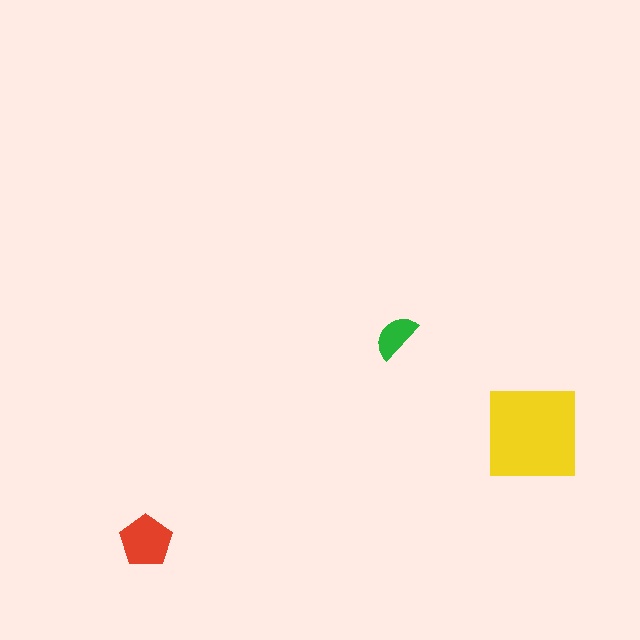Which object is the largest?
The yellow square.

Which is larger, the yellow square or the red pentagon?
The yellow square.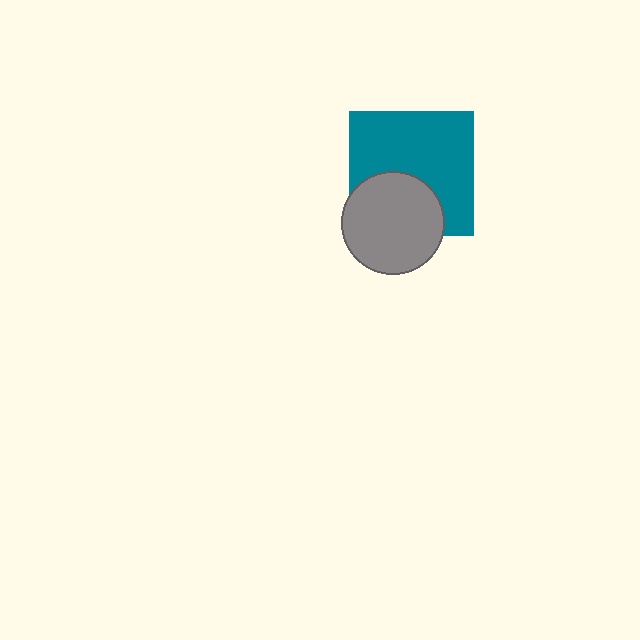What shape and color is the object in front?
The object in front is a gray circle.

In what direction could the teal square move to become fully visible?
The teal square could move up. That would shift it out from behind the gray circle entirely.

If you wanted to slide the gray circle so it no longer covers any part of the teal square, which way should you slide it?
Slide it down — that is the most direct way to separate the two shapes.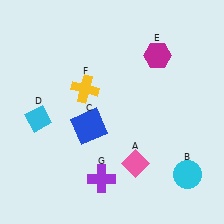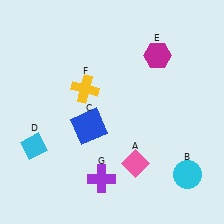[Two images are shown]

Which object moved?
The cyan diamond (D) moved down.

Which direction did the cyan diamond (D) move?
The cyan diamond (D) moved down.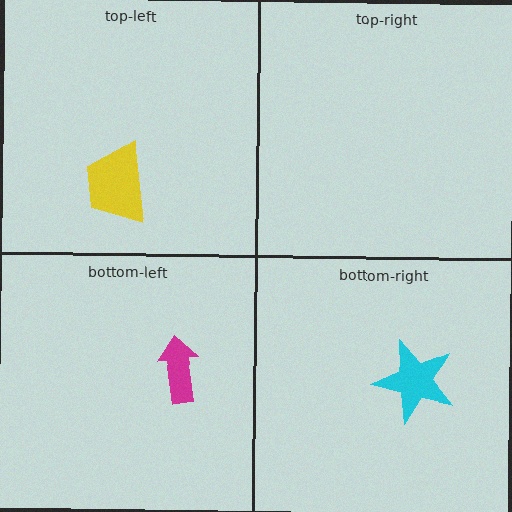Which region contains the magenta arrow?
The bottom-left region.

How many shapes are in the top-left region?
1.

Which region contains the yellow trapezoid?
The top-left region.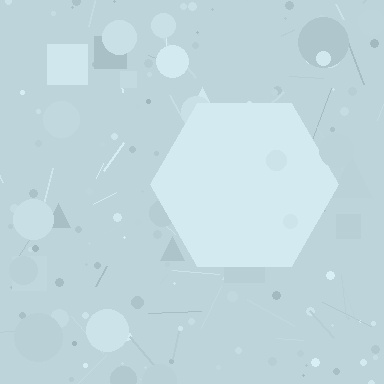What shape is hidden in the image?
A hexagon is hidden in the image.